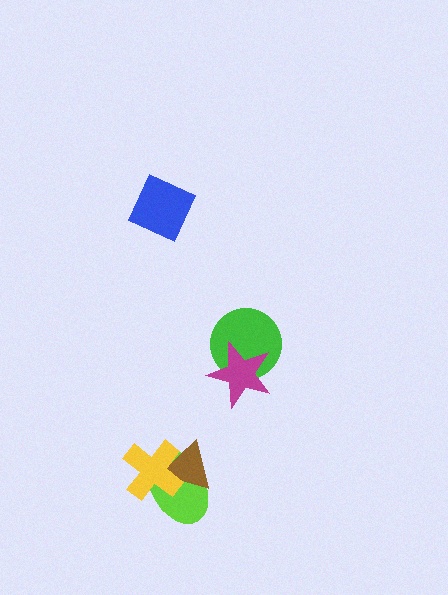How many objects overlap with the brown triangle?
2 objects overlap with the brown triangle.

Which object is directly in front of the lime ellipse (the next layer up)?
The brown triangle is directly in front of the lime ellipse.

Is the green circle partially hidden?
Yes, it is partially covered by another shape.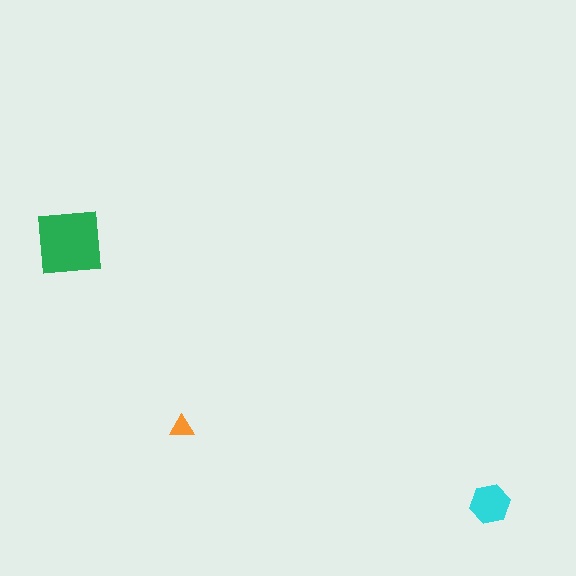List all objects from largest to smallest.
The green square, the cyan hexagon, the orange triangle.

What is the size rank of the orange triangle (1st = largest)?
3rd.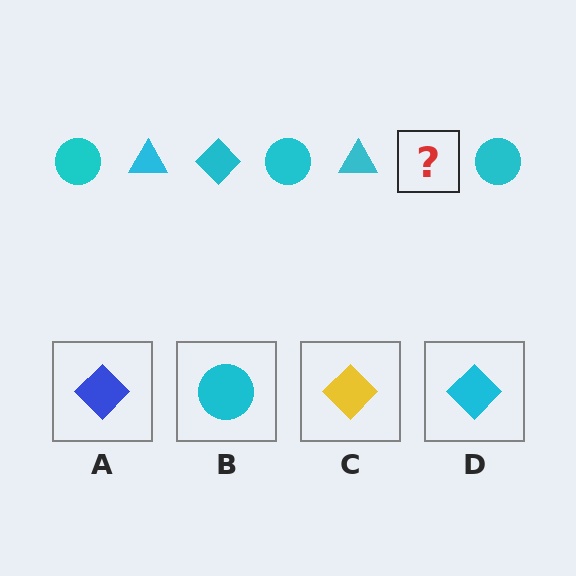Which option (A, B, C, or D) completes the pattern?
D.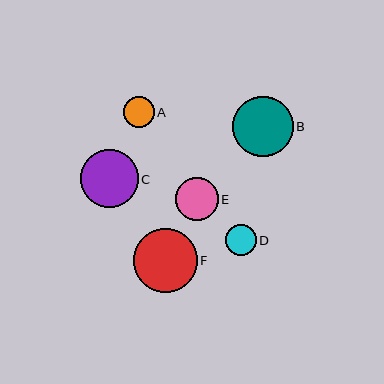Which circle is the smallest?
Circle D is the smallest with a size of approximately 31 pixels.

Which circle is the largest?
Circle F is the largest with a size of approximately 63 pixels.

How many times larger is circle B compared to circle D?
Circle B is approximately 2.0 times the size of circle D.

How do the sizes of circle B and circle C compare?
Circle B and circle C are approximately the same size.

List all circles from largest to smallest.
From largest to smallest: F, B, C, E, A, D.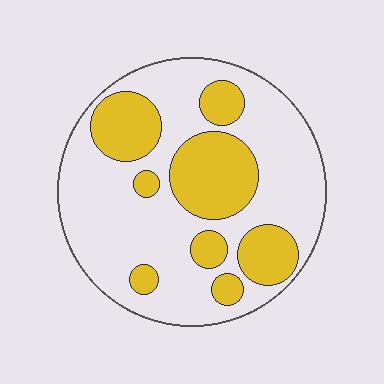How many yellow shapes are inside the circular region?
8.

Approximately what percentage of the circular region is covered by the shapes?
Approximately 30%.